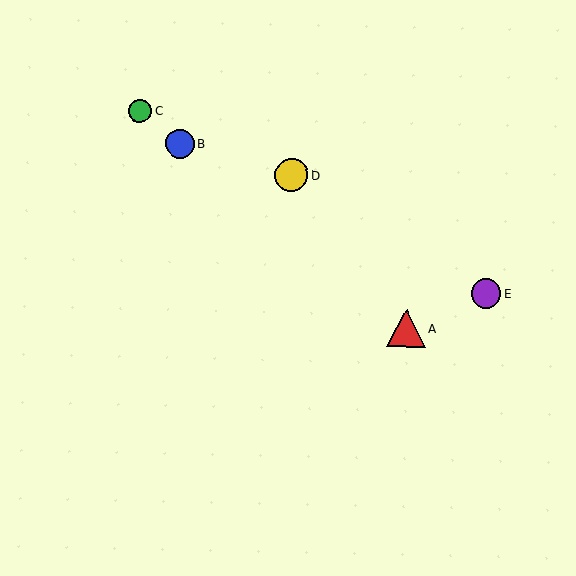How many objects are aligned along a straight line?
3 objects (A, B, C) are aligned along a straight line.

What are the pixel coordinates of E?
Object E is at (486, 293).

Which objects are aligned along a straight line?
Objects A, B, C are aligned along a straight line.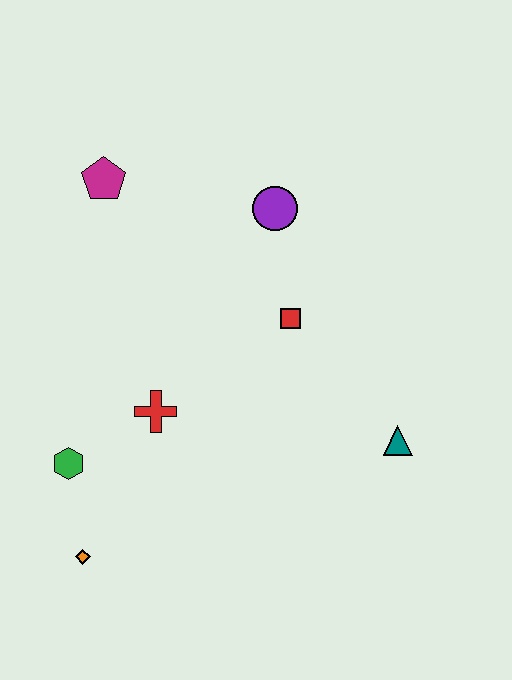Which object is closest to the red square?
The purple circle is closest to the red square.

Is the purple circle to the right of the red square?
No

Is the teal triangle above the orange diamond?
Yes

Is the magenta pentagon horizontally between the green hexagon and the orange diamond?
No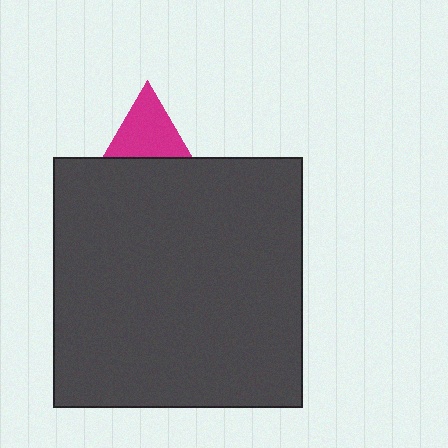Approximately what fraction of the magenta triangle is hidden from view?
Roughly 52% of the magenta triangle is hidden behind the dark gray square.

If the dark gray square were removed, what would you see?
You would see the complete magenta triangle.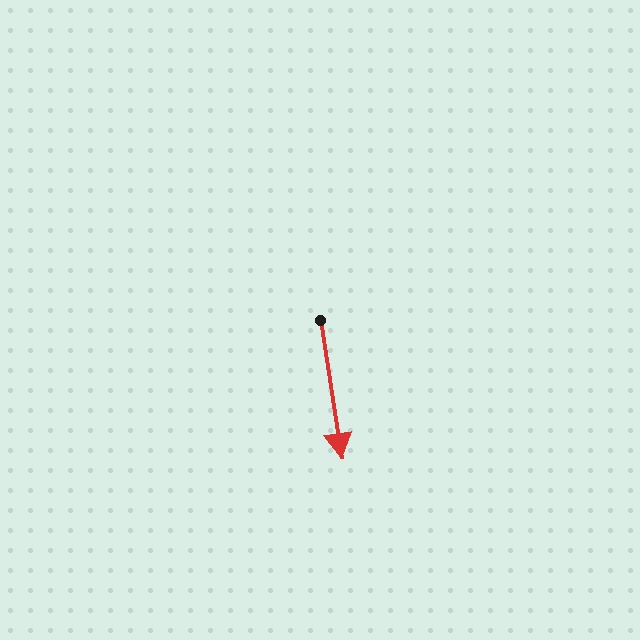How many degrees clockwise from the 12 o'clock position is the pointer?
Approximately 171 degrees.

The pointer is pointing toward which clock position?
Roughly 6 o'clock.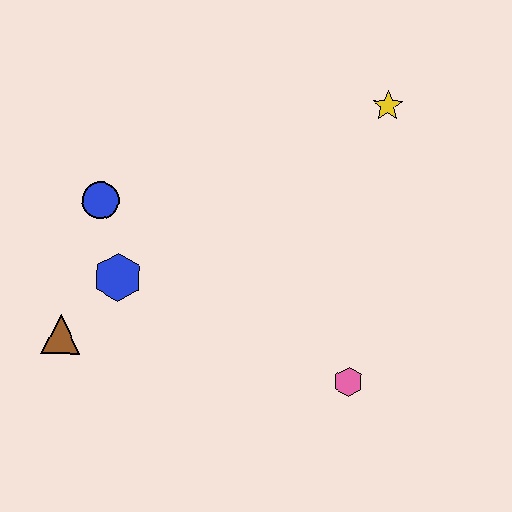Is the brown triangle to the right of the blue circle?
No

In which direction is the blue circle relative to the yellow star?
The blue circle is to the left of the yellow star.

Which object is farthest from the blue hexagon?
The yellow star is farthest from the blue hexagon.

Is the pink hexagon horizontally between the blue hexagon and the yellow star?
Yes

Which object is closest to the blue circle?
The blue hexagon is closest to the blue circle.